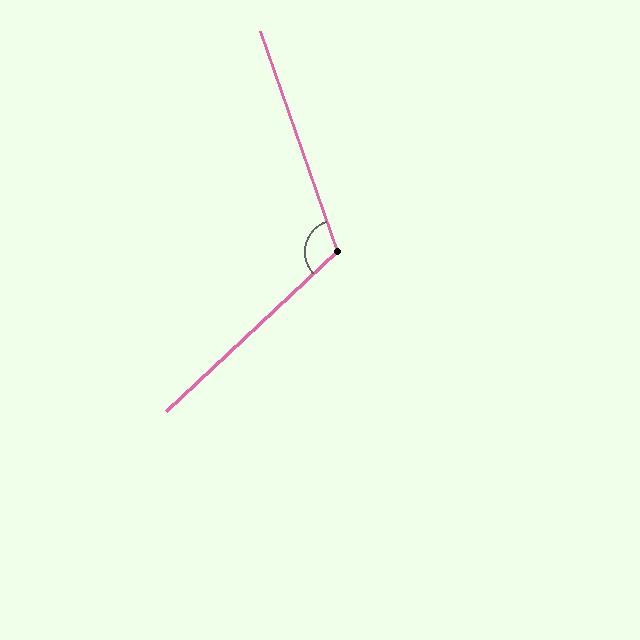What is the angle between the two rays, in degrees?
Approximately 114 degrees.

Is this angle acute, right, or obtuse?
It is obtuse.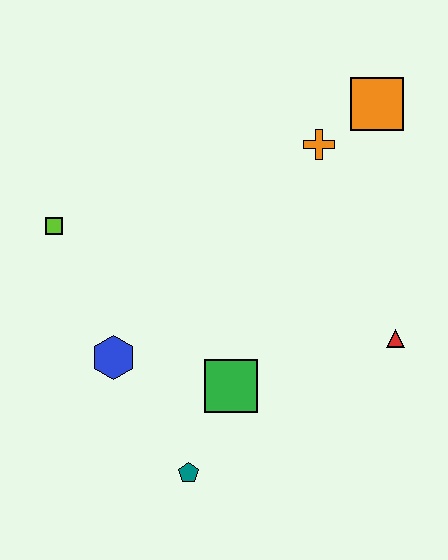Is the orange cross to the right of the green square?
Yes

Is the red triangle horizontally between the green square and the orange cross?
No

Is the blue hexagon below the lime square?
Yes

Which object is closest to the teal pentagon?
The green square is closest to the teal pentagon.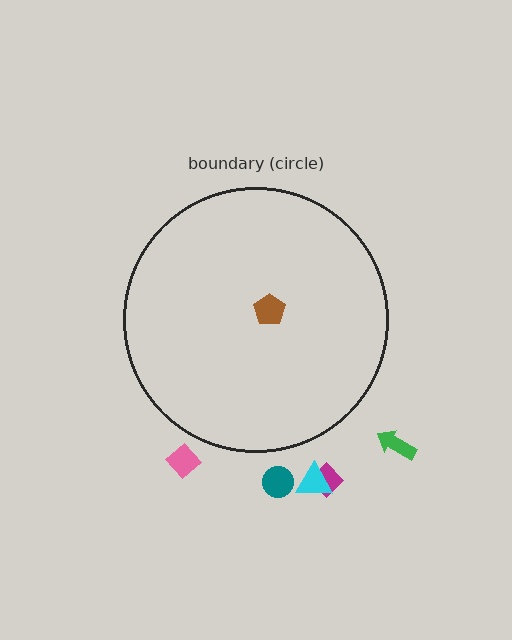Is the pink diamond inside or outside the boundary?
Outside.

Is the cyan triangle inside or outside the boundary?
Outside.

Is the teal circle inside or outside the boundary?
Outside.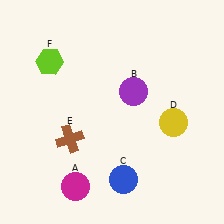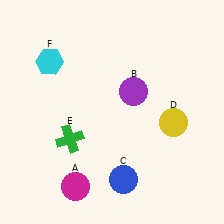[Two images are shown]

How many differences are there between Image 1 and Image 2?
There are 2 differences between the two images.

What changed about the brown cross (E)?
In Image 1, E is brown. In Image 2, it changed to green.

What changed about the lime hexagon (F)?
In Image 1, F is lime. In Image 2, it changed to cyan.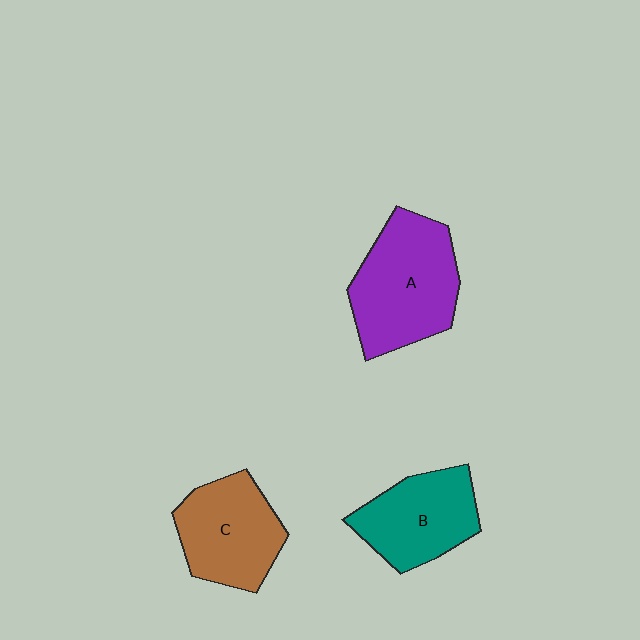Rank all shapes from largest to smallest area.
From largest to smallest: A (purple), C (brown), B (teal).